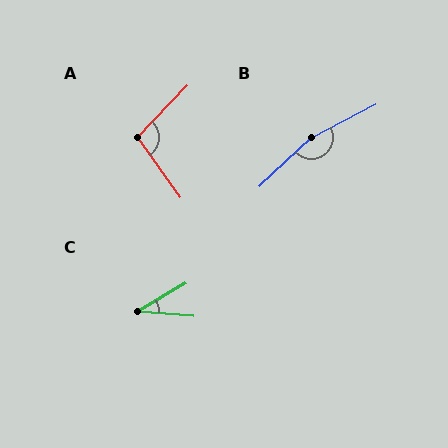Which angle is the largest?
B, at approximately 164 degrees.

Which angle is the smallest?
C, at approximately 35 degrees.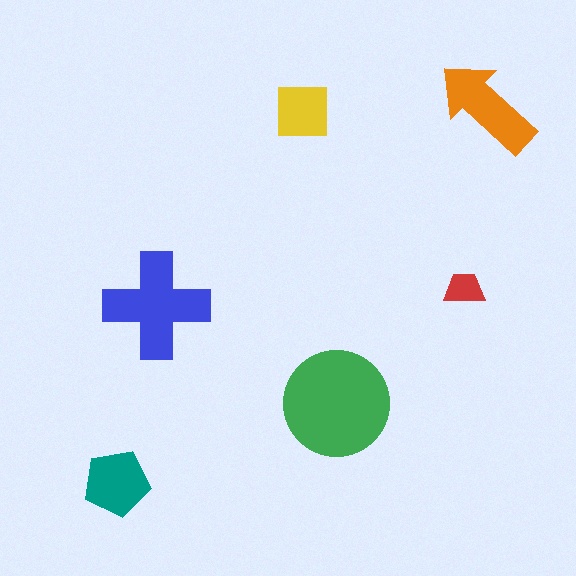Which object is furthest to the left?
The teal pentagon is leftmost.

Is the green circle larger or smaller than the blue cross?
Larger.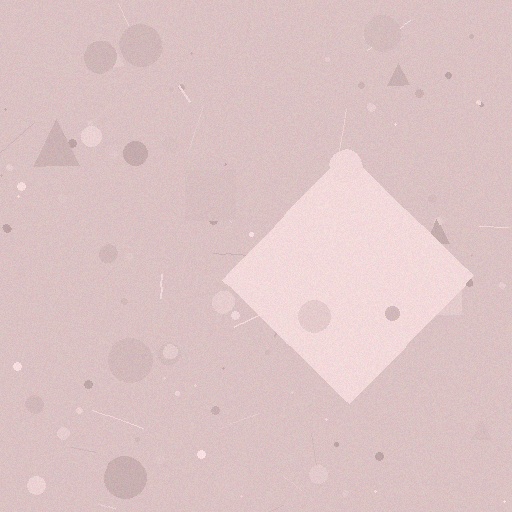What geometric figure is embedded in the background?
A diamond is embedded in the background.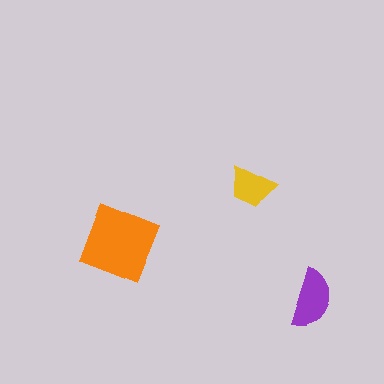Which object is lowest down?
The purple semicircle is bottommost.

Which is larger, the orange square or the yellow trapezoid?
The orange square.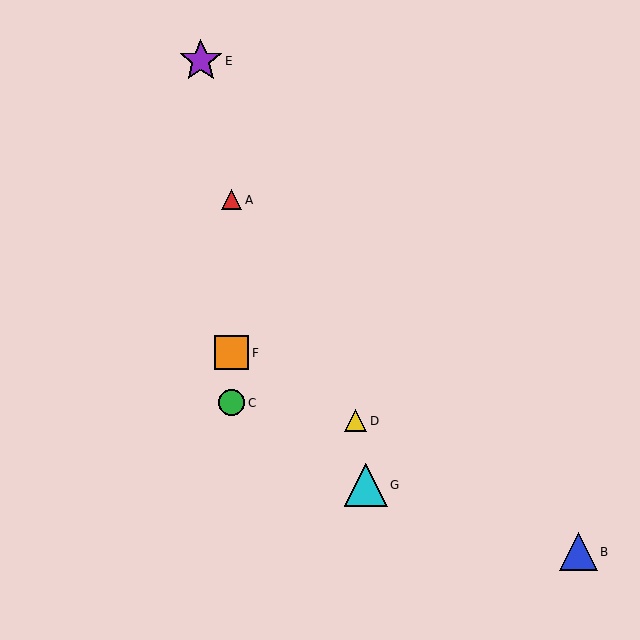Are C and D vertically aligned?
No, C is at x≈232 and D is at x≈356.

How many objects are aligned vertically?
3 objects (A, C, F) are aligned vertically.